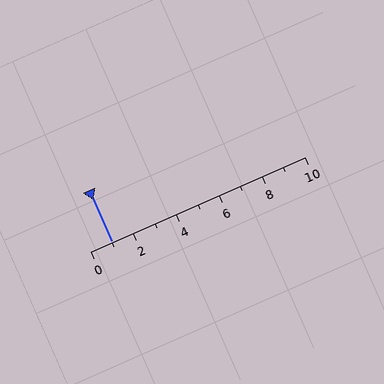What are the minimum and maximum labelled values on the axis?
The axis runs from 0 to 10.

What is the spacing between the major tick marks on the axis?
The major ticks are spaced 2 apart.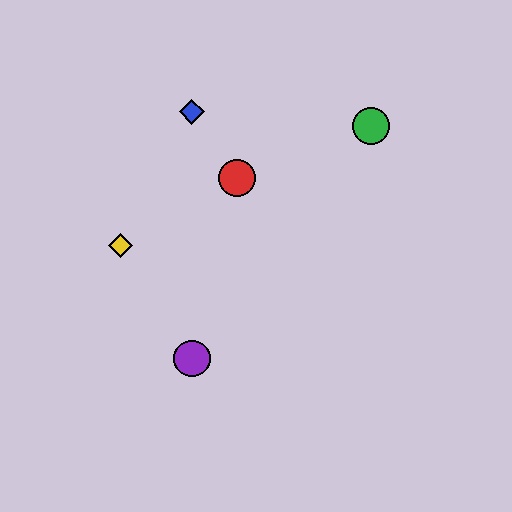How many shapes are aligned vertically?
2 shapes (the blue diamond, the purple circle) are aligned vertically.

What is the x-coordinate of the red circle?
The red circle is at x≈237.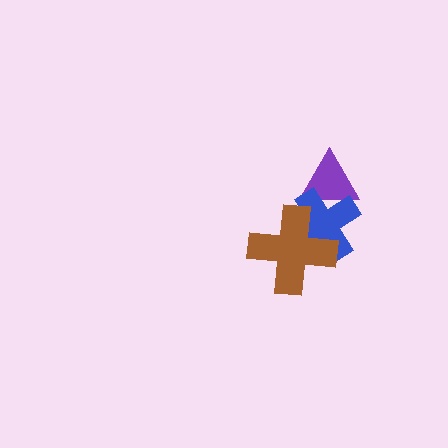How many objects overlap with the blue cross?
2 objects overlap with the blue cross.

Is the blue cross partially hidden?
Yes, it is partially covered by another shape.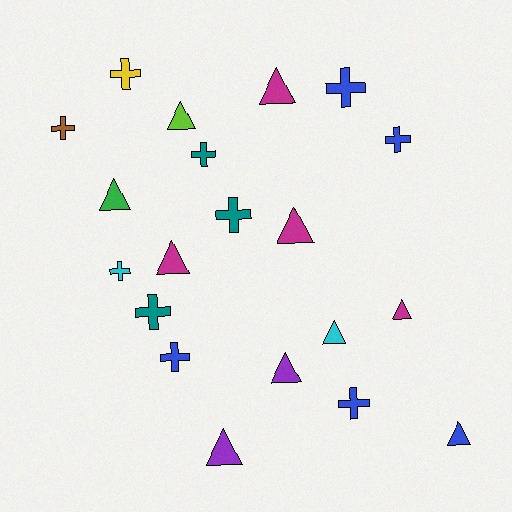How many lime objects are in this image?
There is 1 lime object.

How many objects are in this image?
There are 20 objects.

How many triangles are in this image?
There are 10 triangles.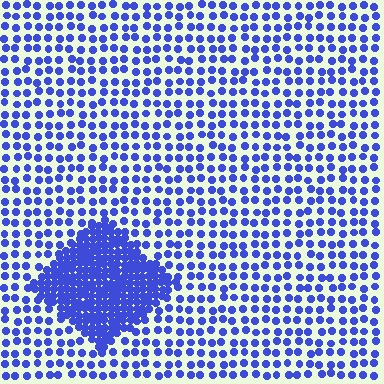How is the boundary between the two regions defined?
The boundary is defined by a change in element density (approximately 2.9x ratio). All elements are the same color, size, and shape.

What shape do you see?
I see a diamond.